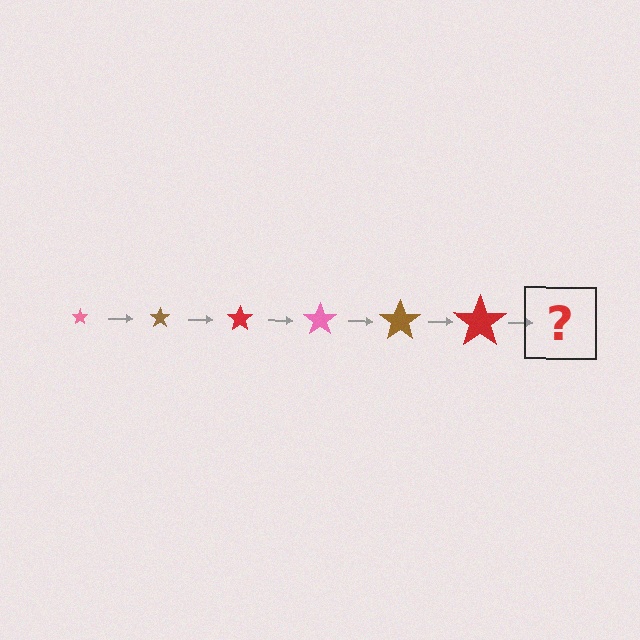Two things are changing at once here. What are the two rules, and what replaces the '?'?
The two rules are that the star grows larger each step and the color cycles through pink, brown, and red. The '?' should be a pink star, larger than the previous one.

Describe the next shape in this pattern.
It should be a pink star, larger than the previous one.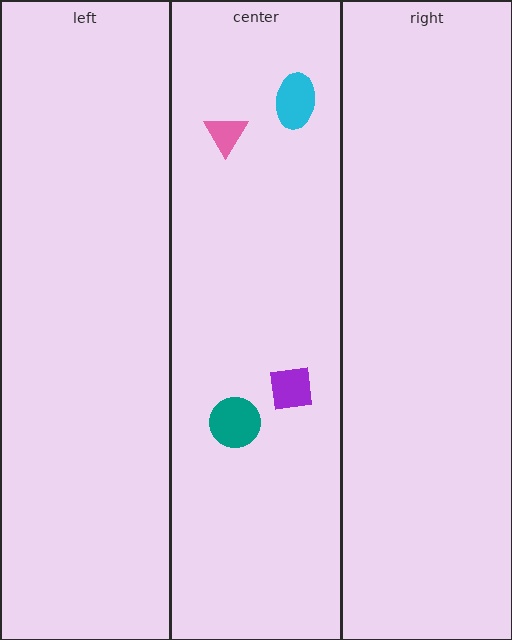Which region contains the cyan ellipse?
The center region.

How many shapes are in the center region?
4.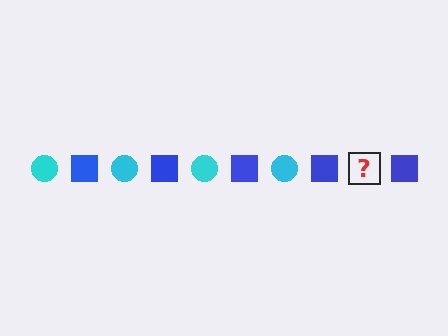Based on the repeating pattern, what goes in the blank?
The blank should be a cyan circle.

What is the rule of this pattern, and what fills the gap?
The rule is that the pattern alternates between cyan circle and blue square. The gap should be filled with a cyan circle.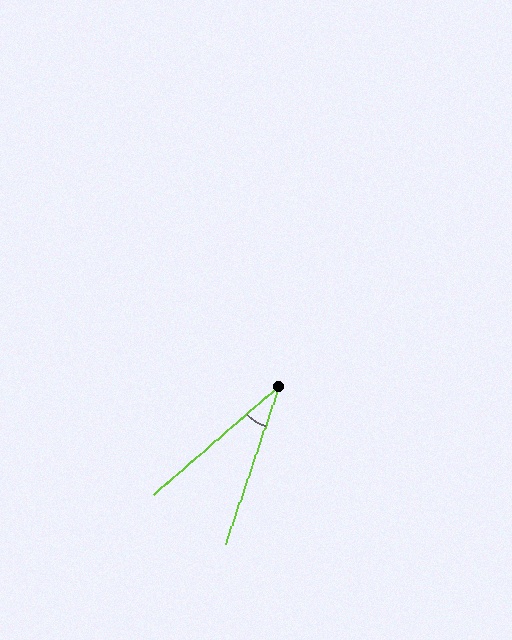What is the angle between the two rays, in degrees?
Approximately 30 degrees.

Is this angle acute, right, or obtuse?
It is acute.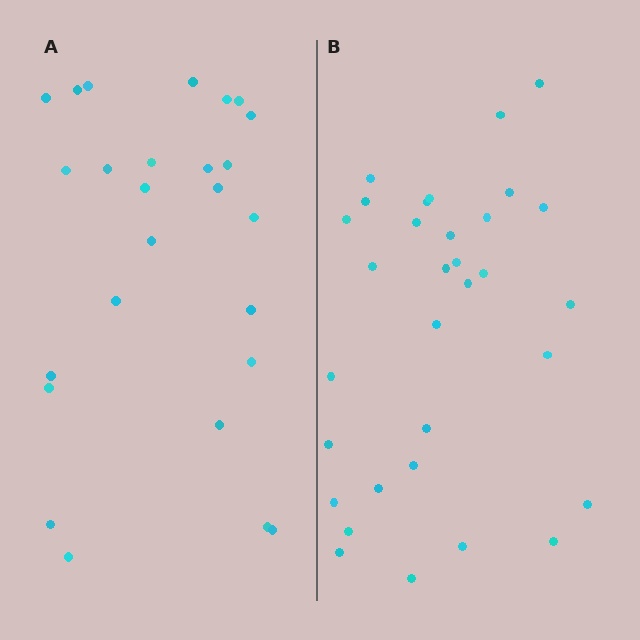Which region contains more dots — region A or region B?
Region B (the right region) has more dots.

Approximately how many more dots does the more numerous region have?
Region B has about 6 more dots than region A.